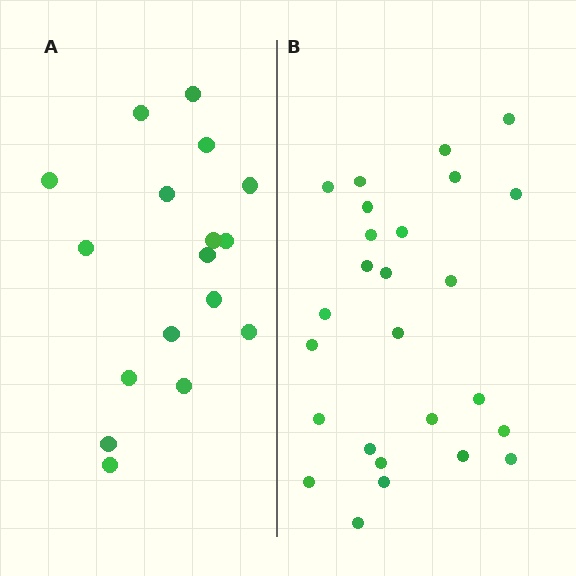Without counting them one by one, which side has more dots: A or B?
Region B (the right region) has more dots.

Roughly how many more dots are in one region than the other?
Region B has roughly 8 or so more dots than region A.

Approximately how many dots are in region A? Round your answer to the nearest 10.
About 20 dots. (The exact count is 17, which rounds to 20.)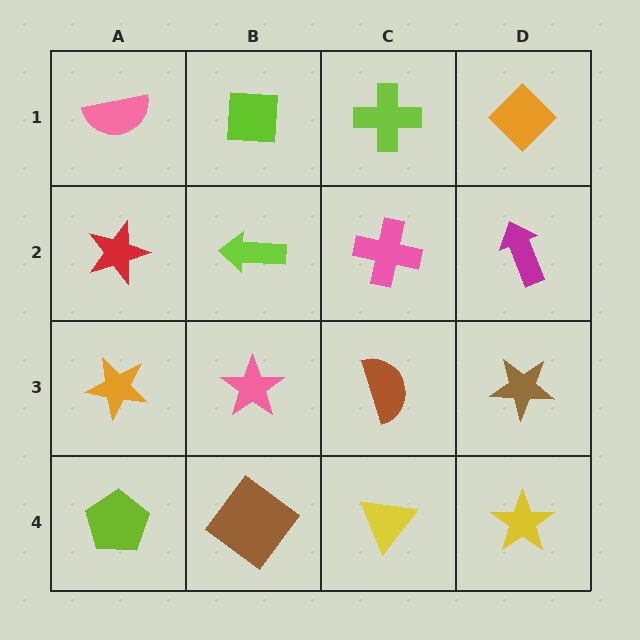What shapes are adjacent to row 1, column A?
A red star (row 2, column A), a lime square (row 1, column B).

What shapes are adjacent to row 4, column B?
A pink star (row 3, column B), a lime pentagon (row 4, column A), a yellow triangle (row 4, column C).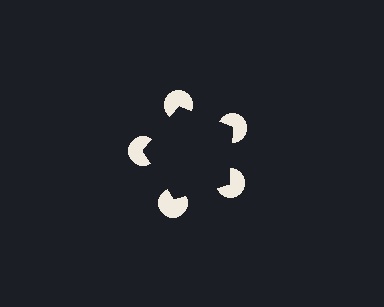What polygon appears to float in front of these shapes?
An illusory pentagon — its edges are inferred from the aligned wedge cuts in the pac-man discs, not physically drawn.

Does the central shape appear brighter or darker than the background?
It typically appears slightly darker than the background, even though no actual brightness change is drawn.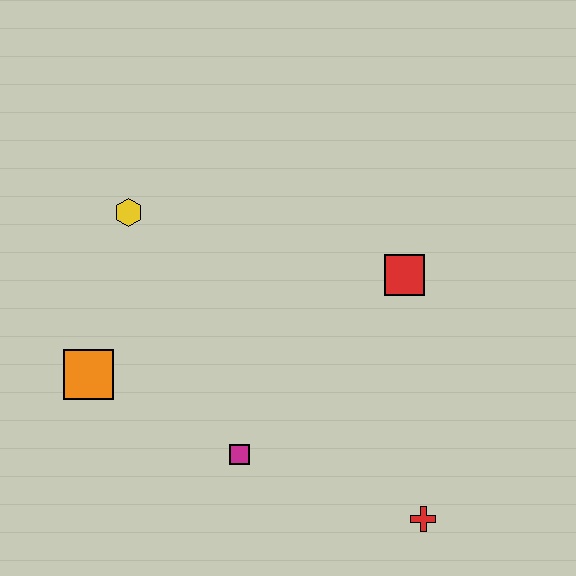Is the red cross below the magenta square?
Yes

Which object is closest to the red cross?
The magenta square is closest to the red cross.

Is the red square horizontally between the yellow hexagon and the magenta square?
No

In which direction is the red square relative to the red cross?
The red square is above the red cross.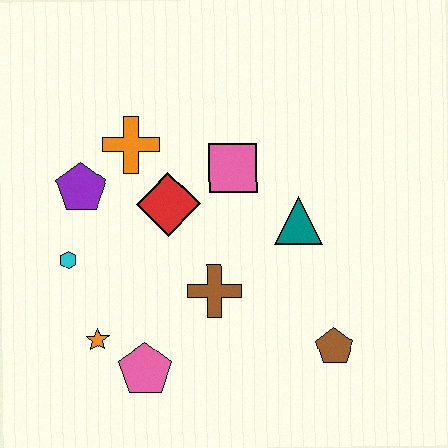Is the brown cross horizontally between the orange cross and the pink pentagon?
No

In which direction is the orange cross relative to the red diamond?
The orange cross is above the red diamond.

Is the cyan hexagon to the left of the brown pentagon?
Yes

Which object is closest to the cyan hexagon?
The purple pentagon is closest to the cyan hexagon.